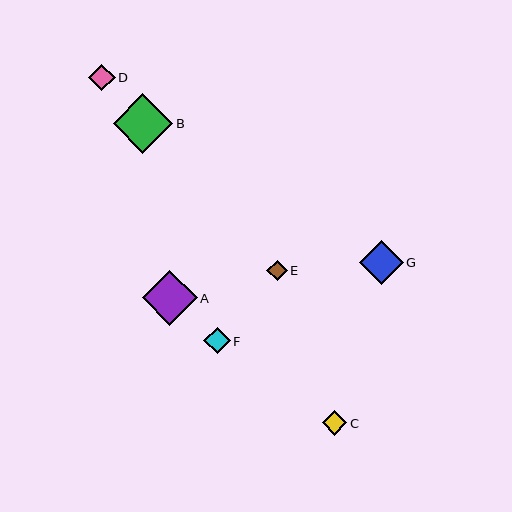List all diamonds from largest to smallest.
From largest to smallest: B, A, G, D, F, C, E.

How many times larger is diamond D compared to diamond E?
Diamond D is approximately 1.3 times the size of diamond E.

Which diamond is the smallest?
Diamond E is the smallest with a size of approximately 20 pixels.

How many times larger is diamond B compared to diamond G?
Diamond B is approximately 1.3 times the size of diamond G.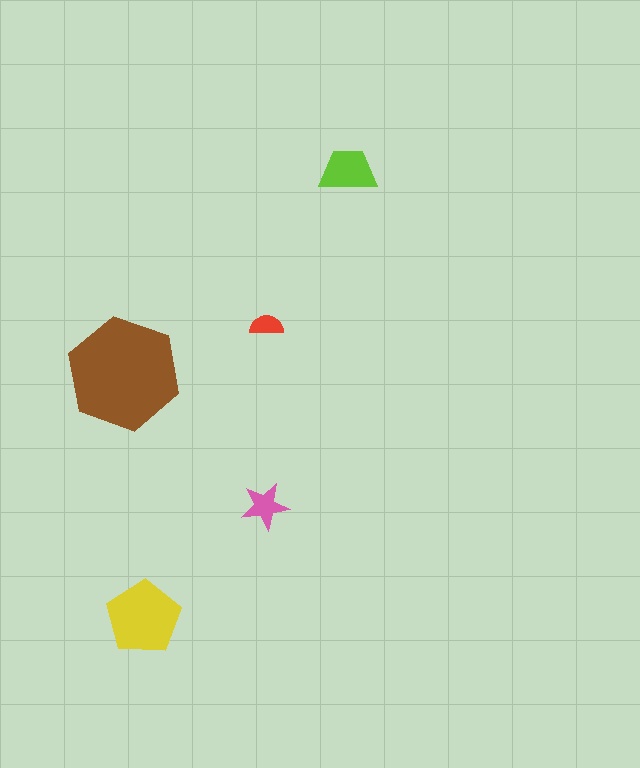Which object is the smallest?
The red semicircle.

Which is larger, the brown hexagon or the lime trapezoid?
The brown hexagon.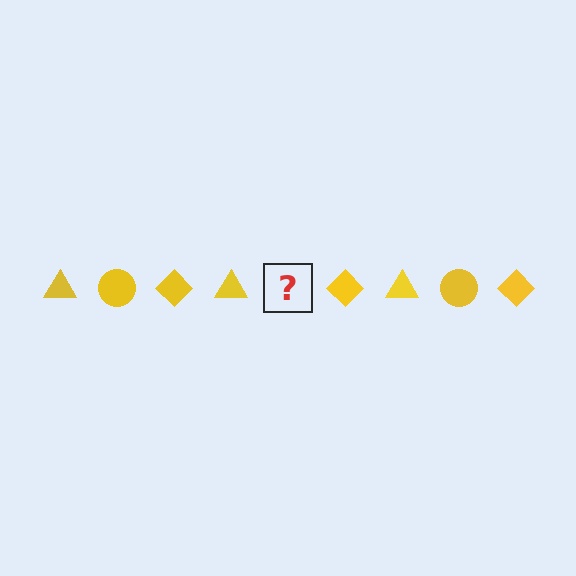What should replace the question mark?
The question mark should be replaced with a yellow circle.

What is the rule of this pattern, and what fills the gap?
The rule is that the pattern cycles through triangle, circle, diamond shapes in yellow. The gap should be filled with a yellow circle.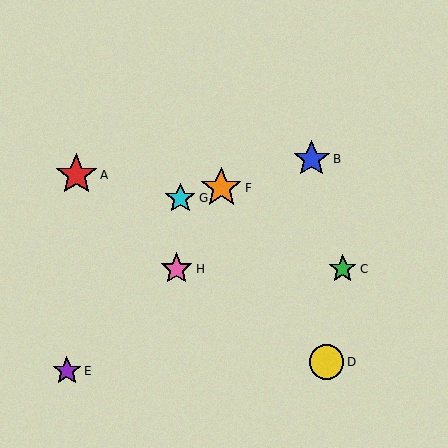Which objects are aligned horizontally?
Objects C, H are aligned horizontally.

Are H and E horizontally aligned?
No, H is at y≈269 and E is at y≈371.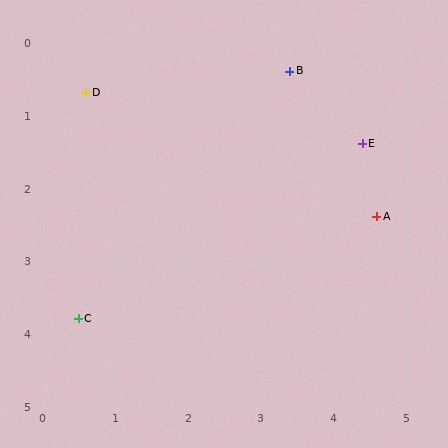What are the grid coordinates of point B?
Point B is at approximately (3.4, 0.4).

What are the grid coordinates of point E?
Point E is at approximately (4.4, 1.4).